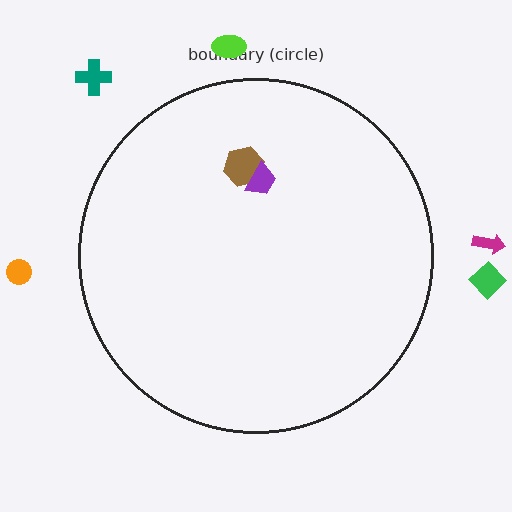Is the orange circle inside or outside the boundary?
Outside.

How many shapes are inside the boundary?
2 inside, 5 outside.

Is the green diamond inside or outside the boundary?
Outside.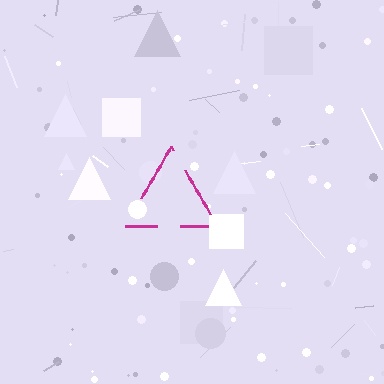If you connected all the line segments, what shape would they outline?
They would outline a triangle.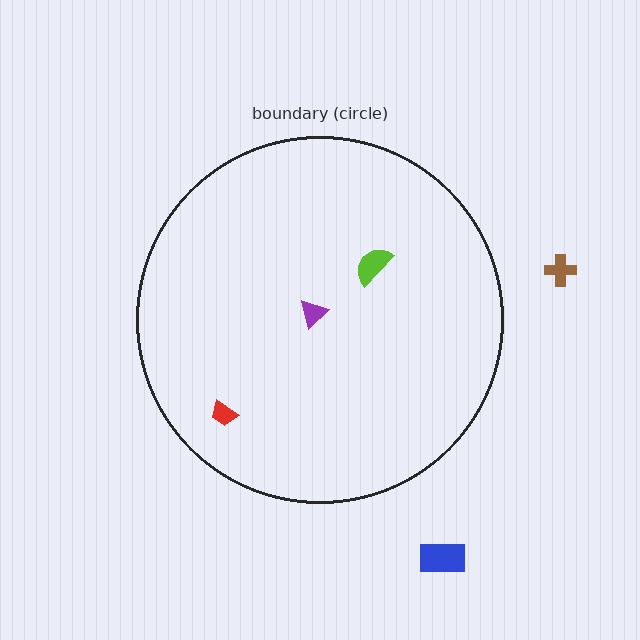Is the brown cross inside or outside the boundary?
Outside.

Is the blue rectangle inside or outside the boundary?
Outside.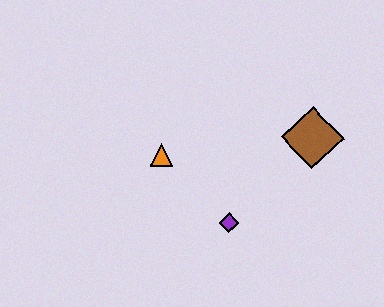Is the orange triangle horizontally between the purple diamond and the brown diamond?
No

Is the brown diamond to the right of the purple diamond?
Yes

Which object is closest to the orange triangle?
The purple diamond is closest to the orange triangle.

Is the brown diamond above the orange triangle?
Yes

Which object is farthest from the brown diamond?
The orange triangle is farthest from the brown diamond.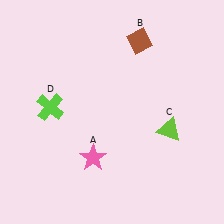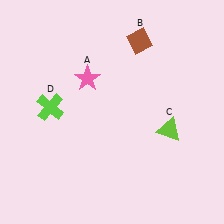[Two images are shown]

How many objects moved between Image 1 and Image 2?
1 object moved between the two images.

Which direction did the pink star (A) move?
The pink star (A) moved up.